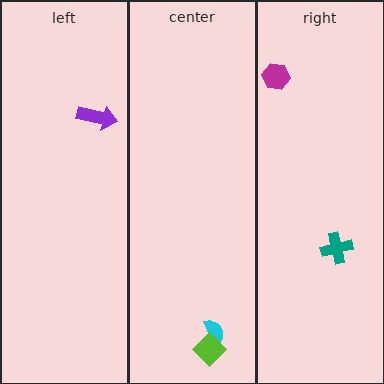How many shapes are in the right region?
2.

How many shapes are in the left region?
1.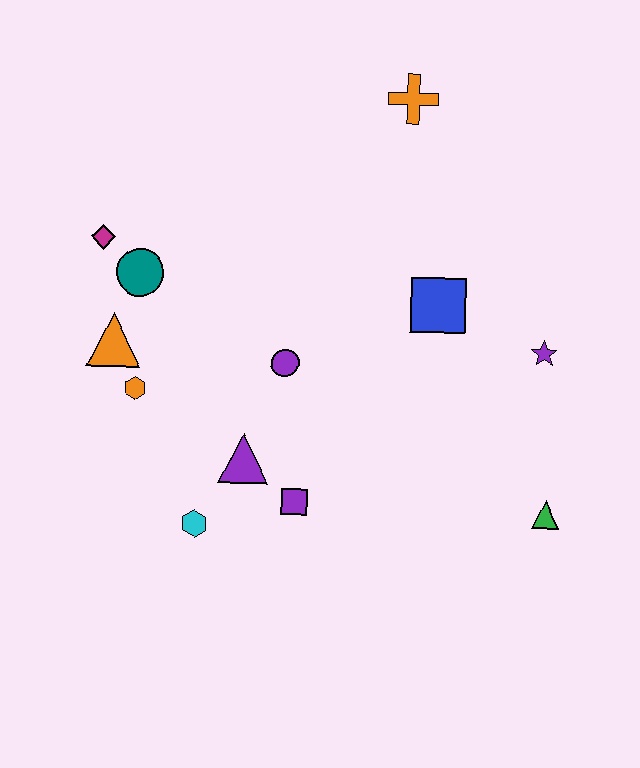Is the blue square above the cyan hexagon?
Yes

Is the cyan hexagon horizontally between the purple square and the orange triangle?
Yes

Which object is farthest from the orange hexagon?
The green triangle is farthest from the orange hexagon.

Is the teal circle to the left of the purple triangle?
Yes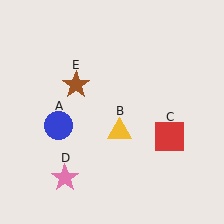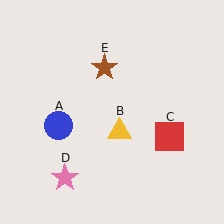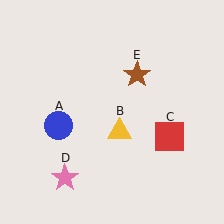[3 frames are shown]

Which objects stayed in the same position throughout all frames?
Blue circle (object A) and yellow triangle (object B) and red square (object C) and pink star (object D) remained stationary.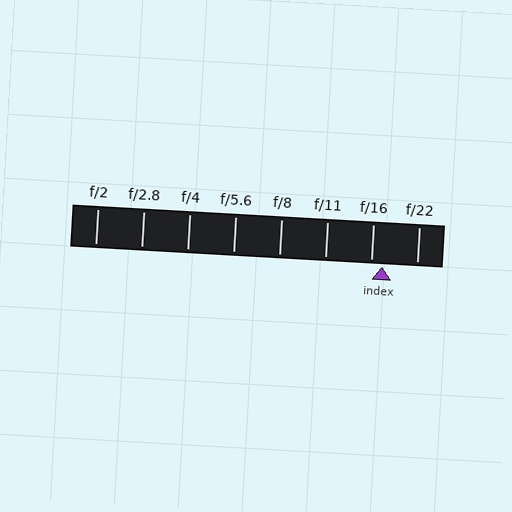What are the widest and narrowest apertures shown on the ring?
The widest aperture shown is f/2 and the narrowest is f/22.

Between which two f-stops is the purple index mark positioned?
The index mark is between f/16 and f/22.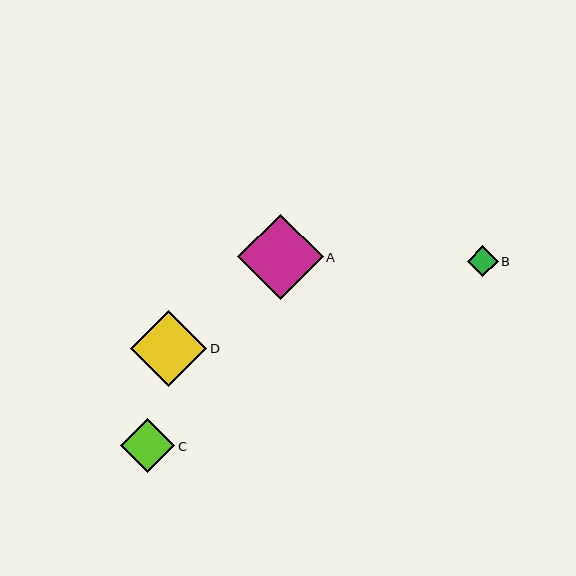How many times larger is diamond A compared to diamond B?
Diamond A is approximately 2.8 times the size of diamond B.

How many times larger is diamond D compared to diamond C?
Diamond D is approximately 1.4 times the size of diamond C.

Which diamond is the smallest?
Diamond B is the smallest with a size of approximately 31 pixels.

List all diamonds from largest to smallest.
From largest to smallest: A, D, C, B.